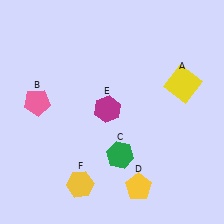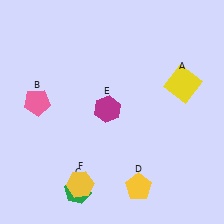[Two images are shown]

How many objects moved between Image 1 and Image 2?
1 object moved between the two images.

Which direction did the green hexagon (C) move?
The green hexagon (C) moved left.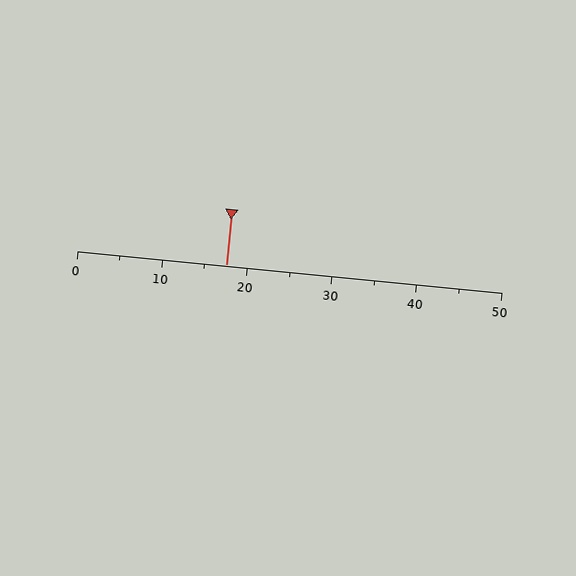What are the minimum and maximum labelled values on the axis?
The axis runs from 0 to 50.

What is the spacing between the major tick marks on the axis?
The major ticks are spaced 10 apart.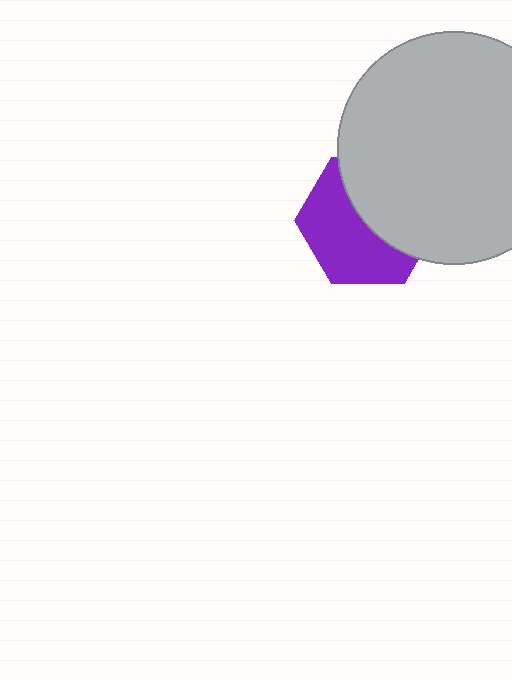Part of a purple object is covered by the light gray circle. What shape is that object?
It is a hexagon.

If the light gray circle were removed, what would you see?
You would see the complete purple hexagon.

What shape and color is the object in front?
The object in front is a light gray circle.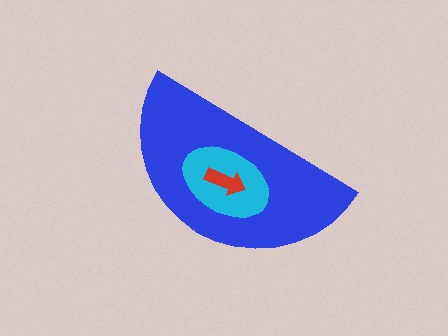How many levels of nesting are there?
3.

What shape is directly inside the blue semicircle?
The cyan ellipse.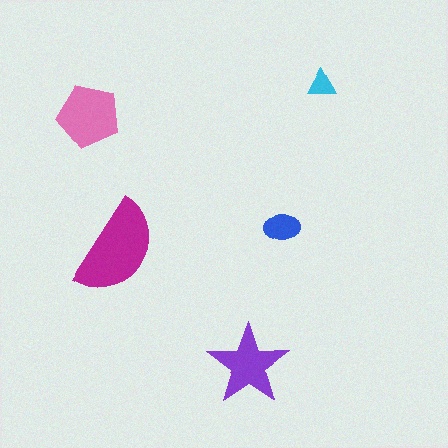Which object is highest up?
The cyan triangle is topmost.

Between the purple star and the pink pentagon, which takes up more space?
The pink pentagon.